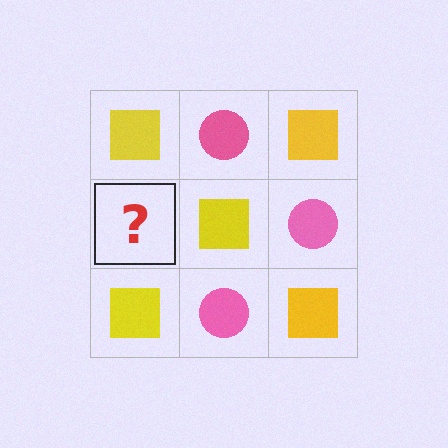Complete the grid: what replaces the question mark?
The question mark should be replaced with a pink circle.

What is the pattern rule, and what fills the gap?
The rule is that it alternates yellow square and pink circle in a checkerboard pattern. The gap should be filled with a pink circle.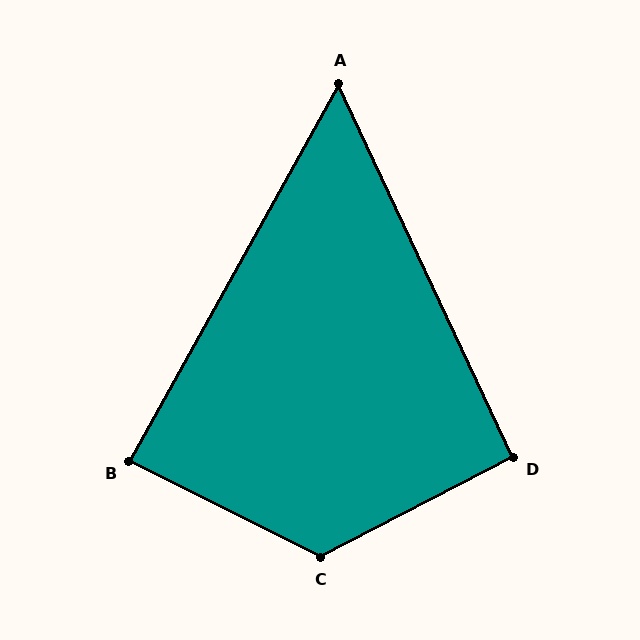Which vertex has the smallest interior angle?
A, at approximately 54 degrees.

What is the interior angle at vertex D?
Approximately 92 degrees (approximately right).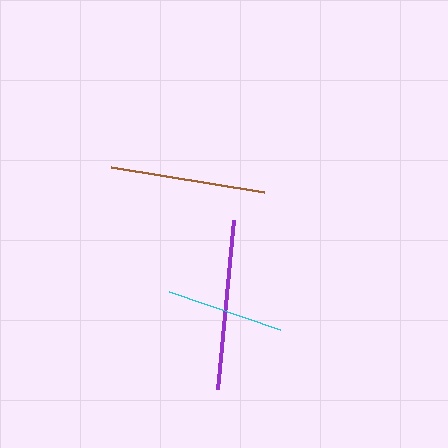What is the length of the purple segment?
The purple segment is approximately 169 pixels long.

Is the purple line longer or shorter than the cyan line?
The purple line is longer than the cyan line.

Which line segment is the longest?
The purple line is the longest at approximately 169 pixels.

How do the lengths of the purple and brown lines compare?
The purple and brown lines are approximately the same length.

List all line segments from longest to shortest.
From longest to shortest: purple, brown, cyan.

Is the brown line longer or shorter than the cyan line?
The brown line is longer than the cyan line.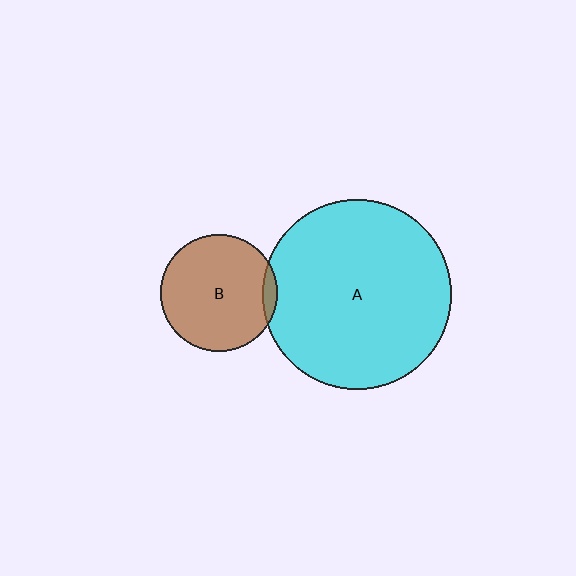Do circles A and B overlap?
Yes.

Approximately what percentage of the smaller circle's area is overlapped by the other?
Approximately 5%.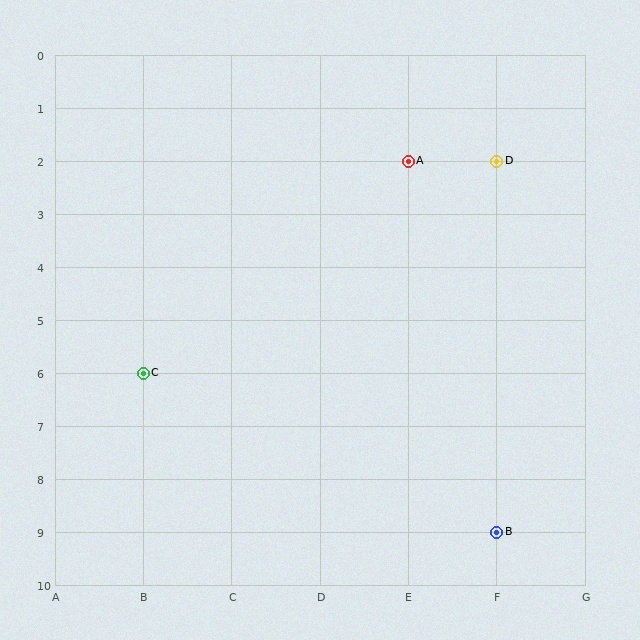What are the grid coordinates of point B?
Point B is at grid coordinates (F, 9).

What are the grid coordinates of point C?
Point C is at grid coordinates (B, 6).